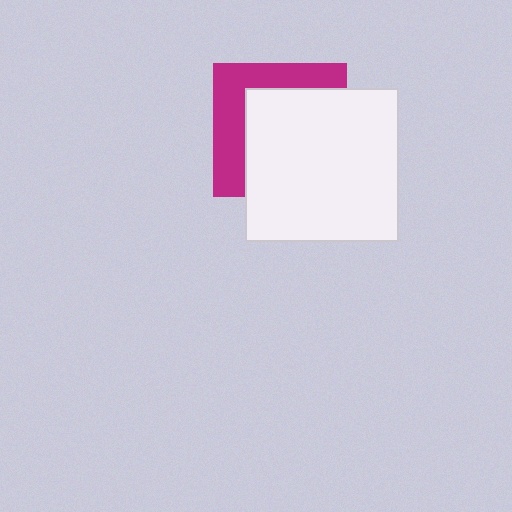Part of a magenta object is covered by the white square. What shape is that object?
It is a square.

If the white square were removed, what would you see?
You would see the complete magenta square.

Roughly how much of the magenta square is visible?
A small part of it is visible (roughly 38%).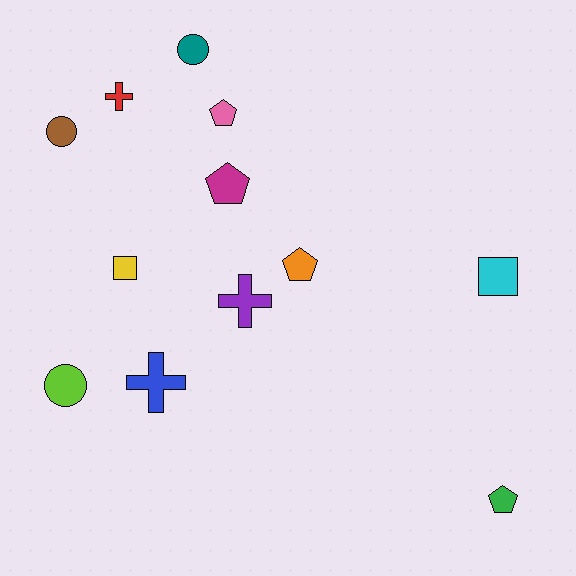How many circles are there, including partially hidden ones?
There are 3 circles.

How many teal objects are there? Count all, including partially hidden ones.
There is 1 teal object.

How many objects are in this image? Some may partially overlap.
There are 12 objects.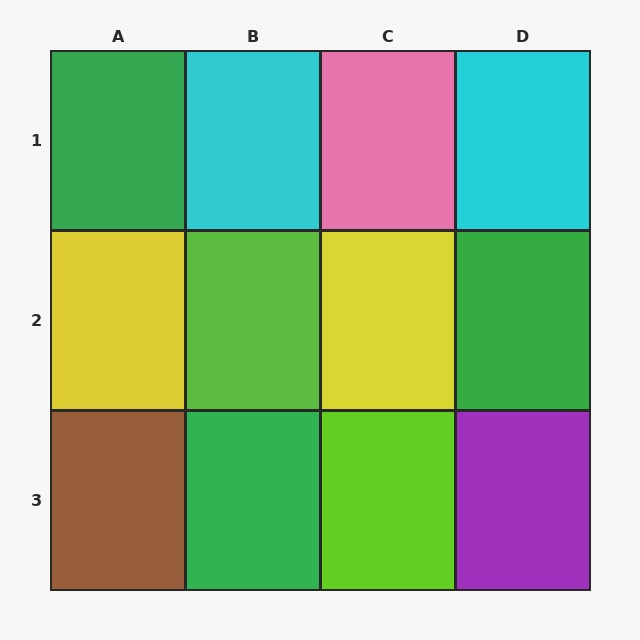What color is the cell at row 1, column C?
Pink.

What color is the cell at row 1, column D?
Cyan.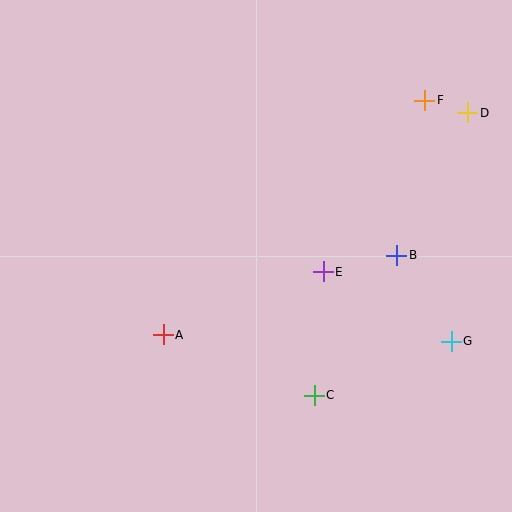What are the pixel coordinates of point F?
Point F is at (425, 100).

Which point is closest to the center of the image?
Point E at (323, 272) is closest to the center.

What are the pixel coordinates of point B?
Point B is at (397, 255).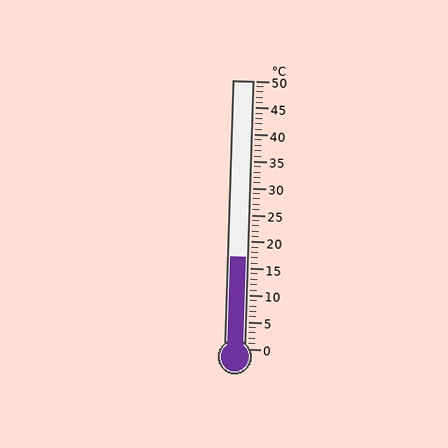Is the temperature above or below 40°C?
The temperature is below 40°C.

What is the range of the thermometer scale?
The thermometer scale ranges from 0°C to 50°C.